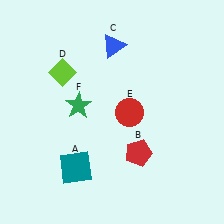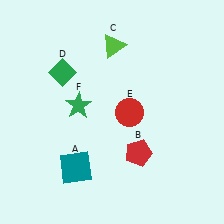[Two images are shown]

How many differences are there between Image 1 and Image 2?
There are 2 differences between the two images.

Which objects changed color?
C changed from blue to lime. D changed from lime to green.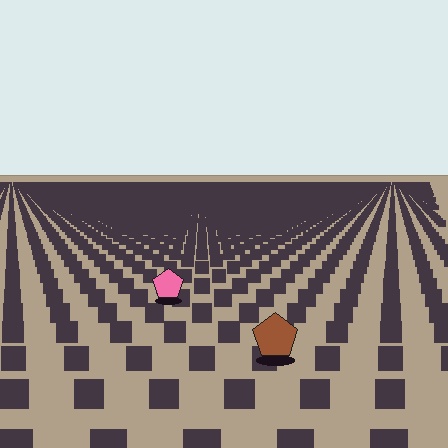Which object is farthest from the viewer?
The pink pentagon is farthest from the viewer. It appears smaller and the ground texture around it is denser.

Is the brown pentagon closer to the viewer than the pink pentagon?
Yes. The brown pentagon is closer — you can tell from the texture gradient: the ground texture is coarser near it.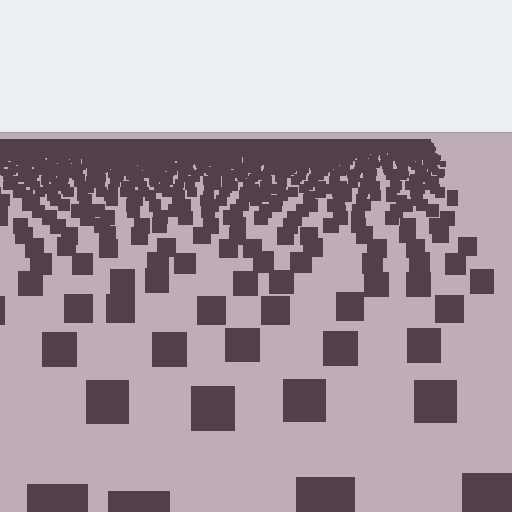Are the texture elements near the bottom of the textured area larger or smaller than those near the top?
Larger. Near the bottom, elements are closer to the viewer and appear at a bigger on-screen size.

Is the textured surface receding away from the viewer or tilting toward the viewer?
The surface is receding away from the viewer. Texture elements get smaller and denser toward the top.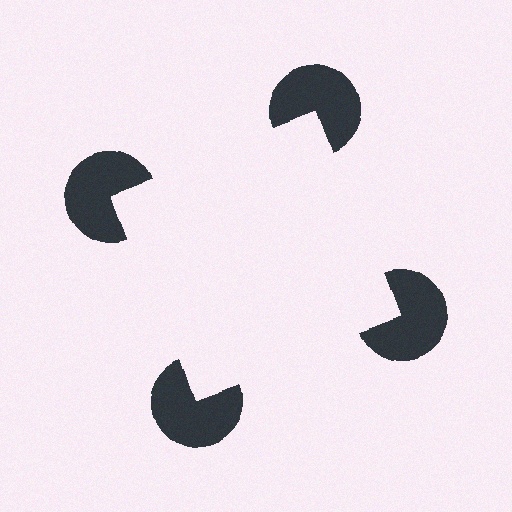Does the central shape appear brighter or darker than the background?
It typically appears slightly brighter than the background, even though no actual brightness change is drawn.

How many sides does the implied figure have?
4 sides.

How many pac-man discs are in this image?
There are 4 — one at each vertex of the illusory square.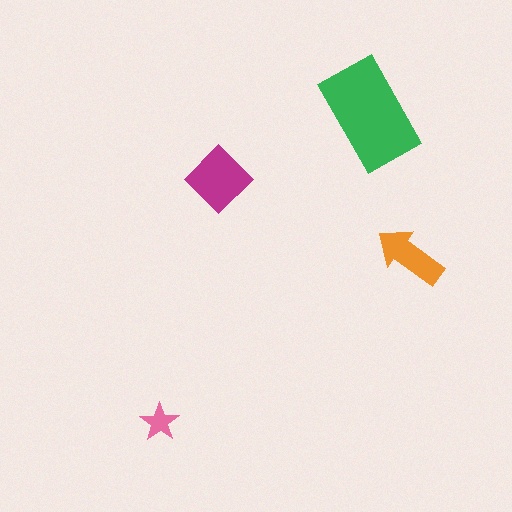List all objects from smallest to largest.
The pink star, the orange arrow, the magenta diamond, the green rectangle.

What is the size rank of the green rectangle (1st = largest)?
1st.